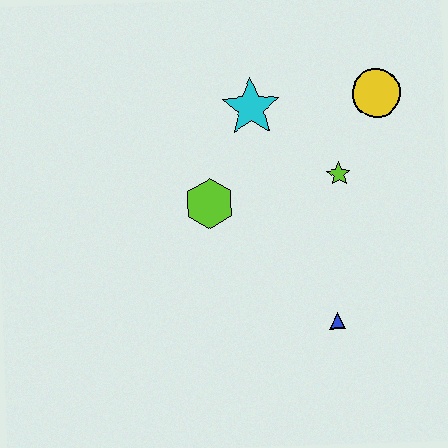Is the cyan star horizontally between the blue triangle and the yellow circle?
No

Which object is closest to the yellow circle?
The lime star is closest to the yellow circle.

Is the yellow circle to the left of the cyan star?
No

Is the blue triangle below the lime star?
Yes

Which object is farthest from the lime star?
The blue triangle is farthest from the lime star.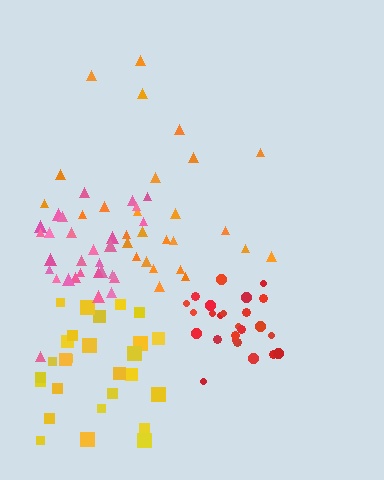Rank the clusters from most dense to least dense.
red, pink, yellow, orange.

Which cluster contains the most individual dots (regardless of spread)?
Pink (30).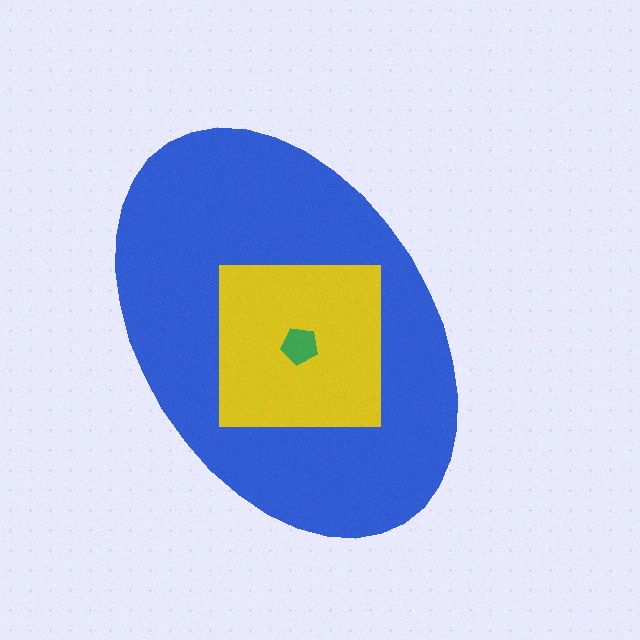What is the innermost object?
The green pentagon.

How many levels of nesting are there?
3.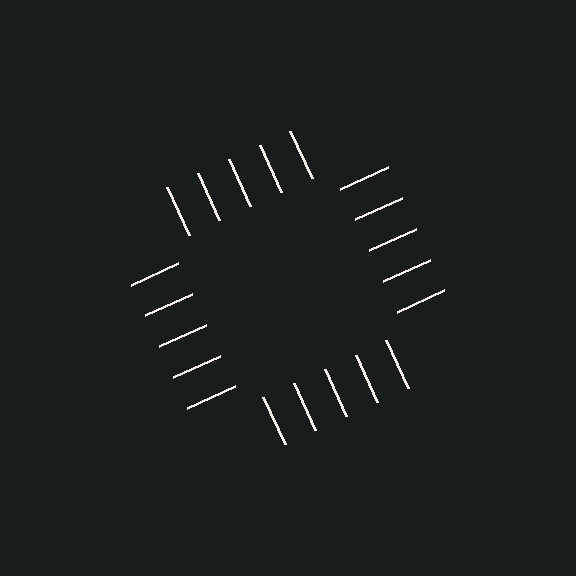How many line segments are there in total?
20 — 5 along each of the 4 edges.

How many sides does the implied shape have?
4 sides — the line-ends trace a square.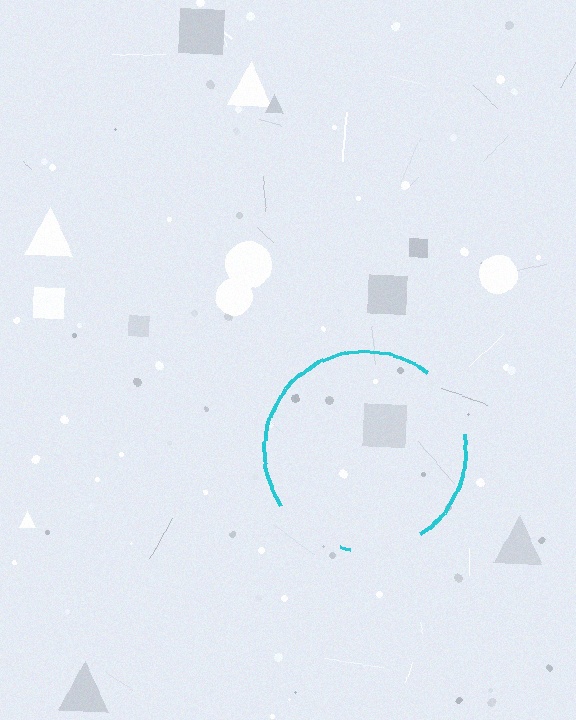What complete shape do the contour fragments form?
The contour fragments form a circle.